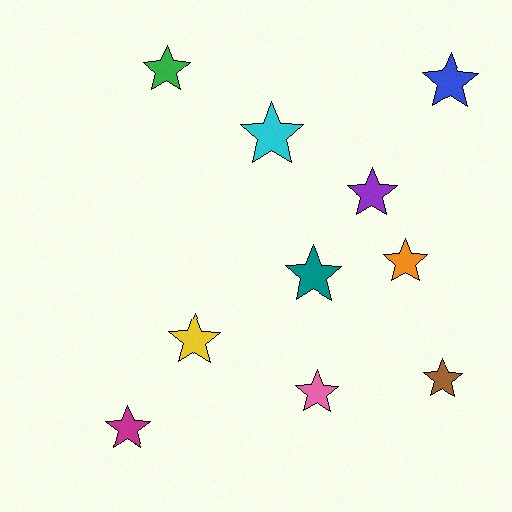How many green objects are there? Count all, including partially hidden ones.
There is 1 green object.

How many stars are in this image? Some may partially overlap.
There are 10 stars.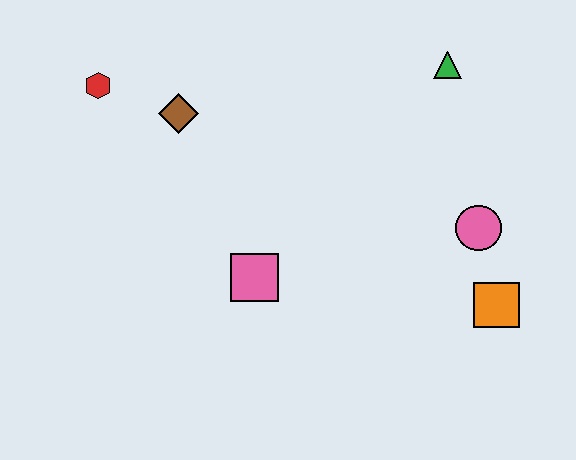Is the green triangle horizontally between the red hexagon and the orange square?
Yes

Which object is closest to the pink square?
The brown diamond is closest to the pink square.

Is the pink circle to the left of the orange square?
Yes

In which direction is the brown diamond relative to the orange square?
The brown diamond is to the left of the orange square.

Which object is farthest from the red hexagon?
The orange square is farthest from the red hexagon.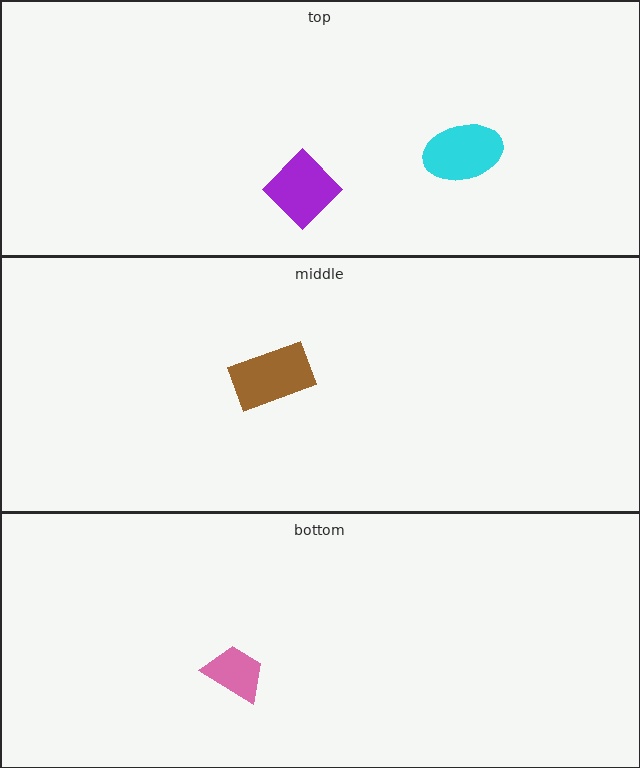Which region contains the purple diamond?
The top region.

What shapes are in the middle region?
The brown rectangle.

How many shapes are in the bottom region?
1.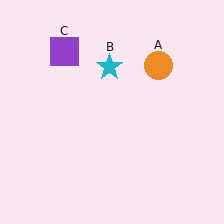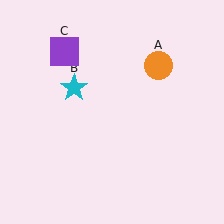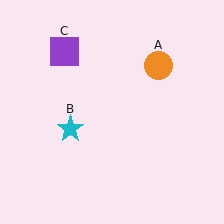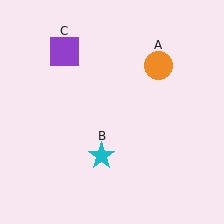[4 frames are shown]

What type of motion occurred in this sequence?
The cyan star (object B) rotated counterclockwise around the center of the scene.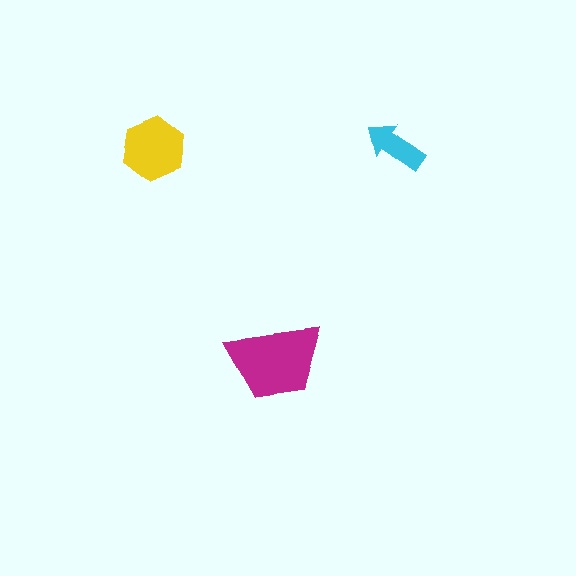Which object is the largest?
The magenta trapezoid.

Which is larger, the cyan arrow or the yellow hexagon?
The yellow hexagon.